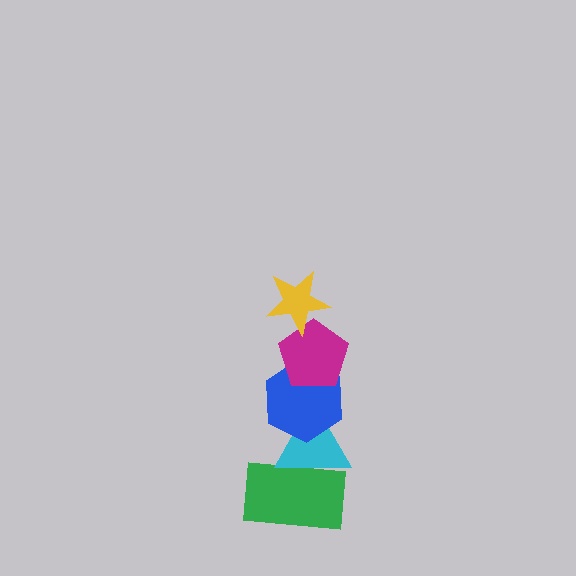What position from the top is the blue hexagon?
The blue hexagon is 3rd from the top.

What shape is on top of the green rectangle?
The cyan triangle is on top of the green rectangle.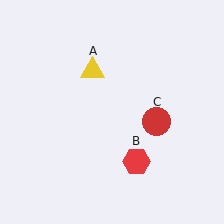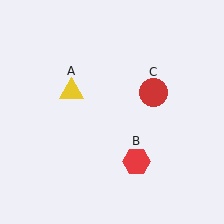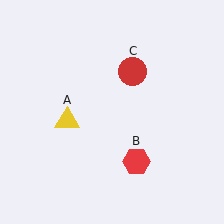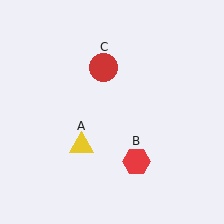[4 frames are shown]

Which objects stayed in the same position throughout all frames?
Red hexagon (object B) remained stationary.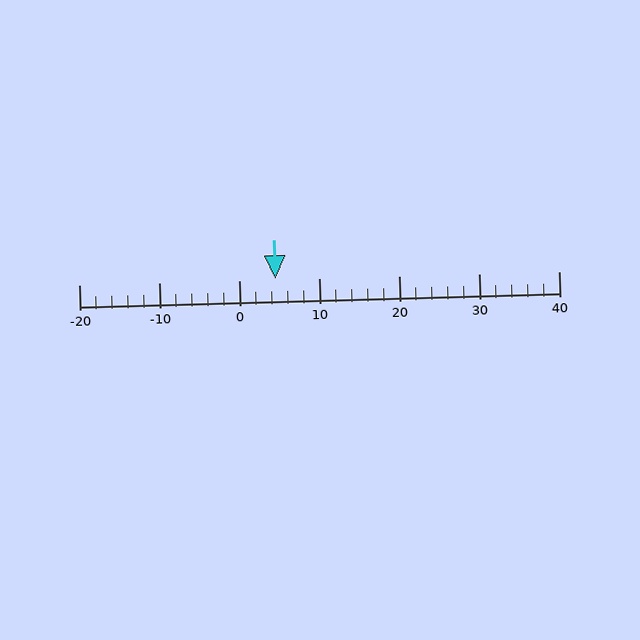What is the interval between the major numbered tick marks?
The major tick marks are spaced 10 units apart.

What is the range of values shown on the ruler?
The ruler shows values from -20 to 40.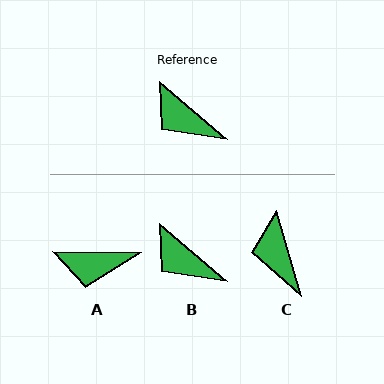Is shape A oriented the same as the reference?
No, it is off by about 40 degrees.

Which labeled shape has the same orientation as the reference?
B.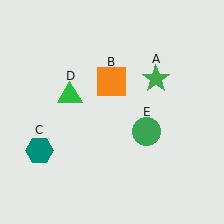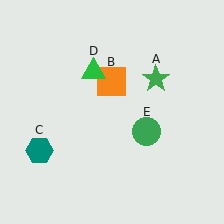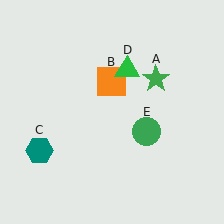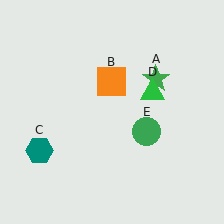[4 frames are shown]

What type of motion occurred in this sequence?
The green triangle (object D) rotated clockwise around the center of the scene.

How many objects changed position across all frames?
1 object changed position: green triangle (object D).